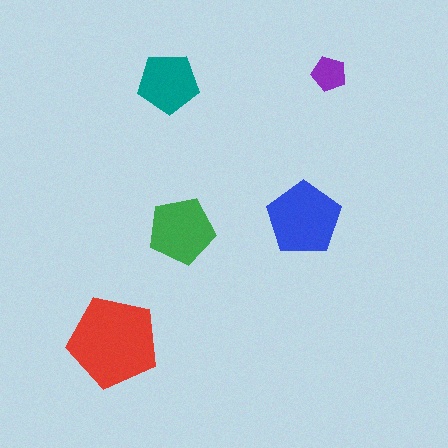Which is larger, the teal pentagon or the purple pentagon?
The teal one.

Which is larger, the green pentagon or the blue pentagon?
The blue one.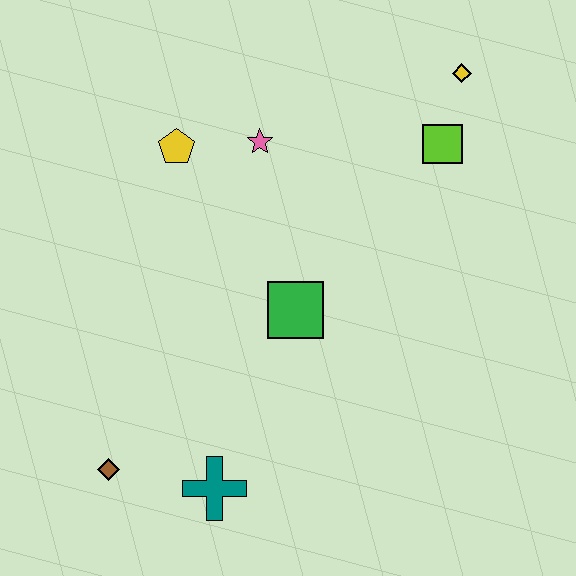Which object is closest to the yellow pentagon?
The pink star is closest to the yellow pentagon.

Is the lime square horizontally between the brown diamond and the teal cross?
No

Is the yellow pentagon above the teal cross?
Yes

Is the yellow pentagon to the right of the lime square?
No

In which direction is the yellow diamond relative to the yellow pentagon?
The yellow diamond is to the right of the yellow pentagon.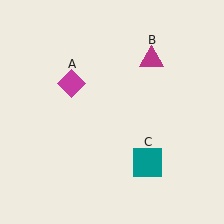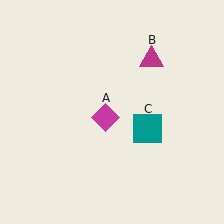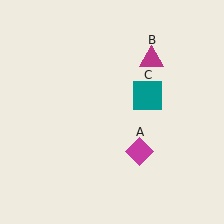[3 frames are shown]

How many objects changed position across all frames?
2 objects changed position: magenta diamond (object A), teal square (object C).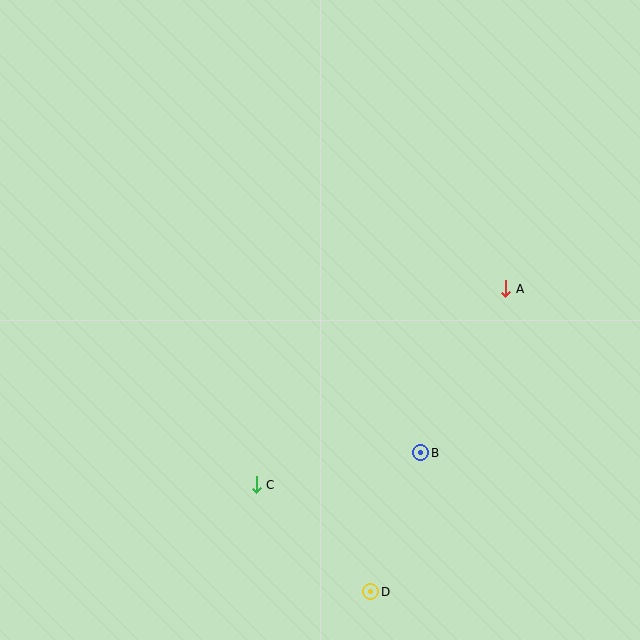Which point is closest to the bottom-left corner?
Point C is closest to the bottom-left corner.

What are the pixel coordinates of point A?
Point A is at (506, 289).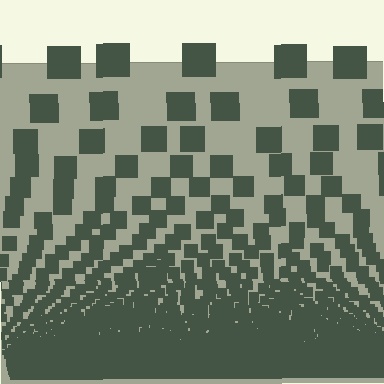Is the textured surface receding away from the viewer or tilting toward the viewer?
The surface appears to tilt toward the viewer. Texture elements get larger and sparser toward the top.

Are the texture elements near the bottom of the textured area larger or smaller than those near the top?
Smaller. The gradient is inverted — elements near the bottom are smaller and denser.